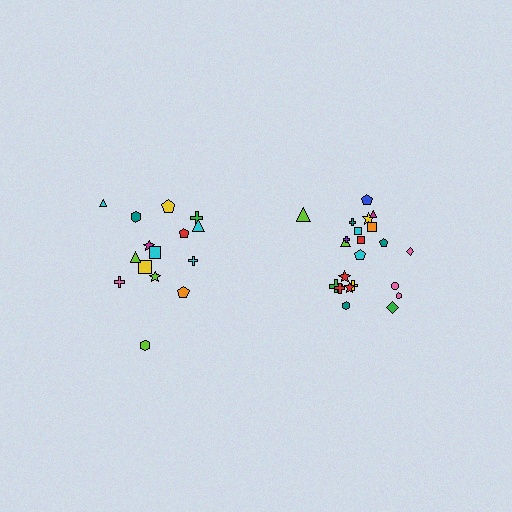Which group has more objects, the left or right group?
The right group.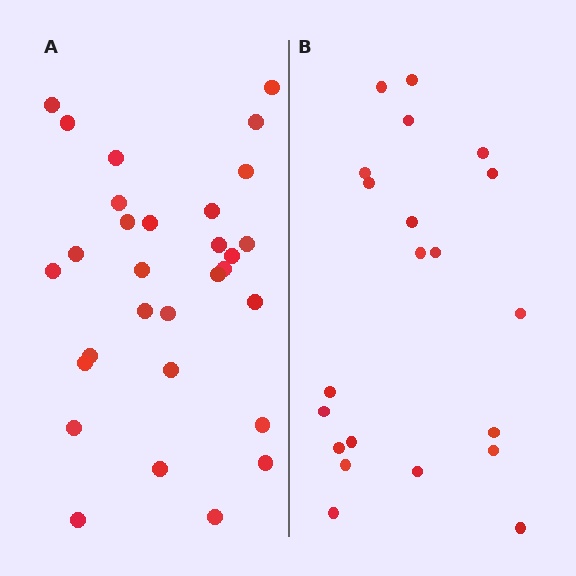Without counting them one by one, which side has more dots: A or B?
Region A (the left region) has more dots.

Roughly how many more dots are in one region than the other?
Region A has roughly 8 or so more dots than region B.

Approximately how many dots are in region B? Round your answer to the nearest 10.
About 20 dots. (The exact count is 21, which rounds to 20.)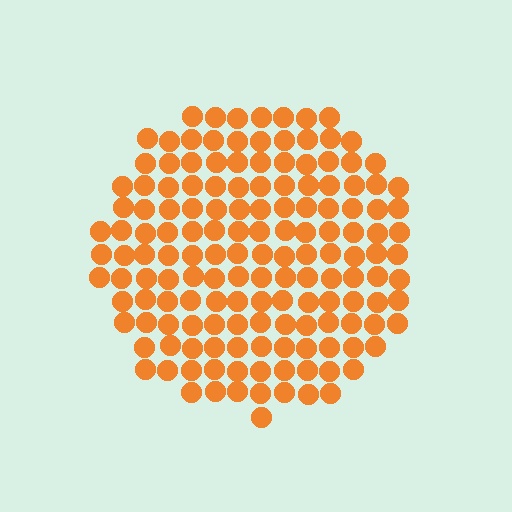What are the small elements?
The small elements are circles.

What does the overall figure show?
The overall figure shows a circle.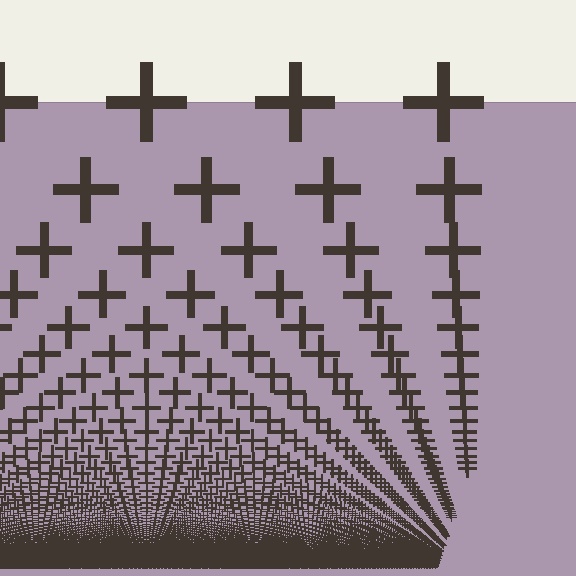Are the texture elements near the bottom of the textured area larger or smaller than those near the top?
Smaller. The gradient is inverted — elements near the bottom are smaller and denser.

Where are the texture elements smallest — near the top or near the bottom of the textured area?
Near the bottom.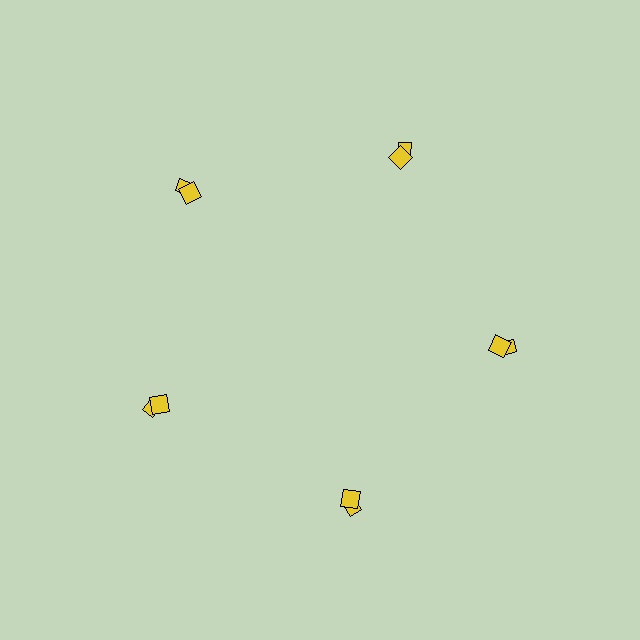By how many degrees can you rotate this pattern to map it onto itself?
The pattern maps onto itself every 72 degrees of rotation.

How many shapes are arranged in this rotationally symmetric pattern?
There are 10 shapes, arranged in 5 groups of 2.